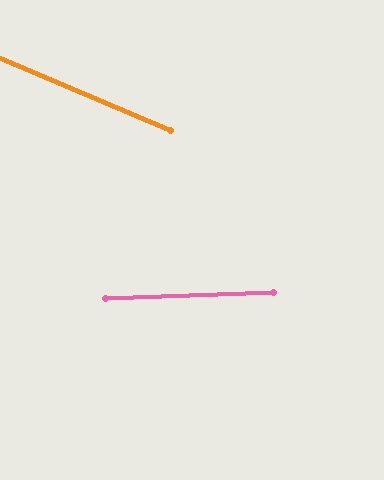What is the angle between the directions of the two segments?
Approximately 25 degrees.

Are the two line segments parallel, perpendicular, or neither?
Neither parallel nor perpendicular — they differ by about 25°.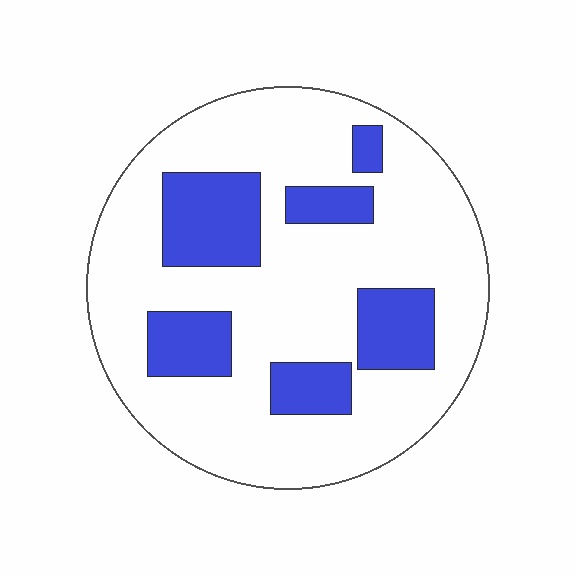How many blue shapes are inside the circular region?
6.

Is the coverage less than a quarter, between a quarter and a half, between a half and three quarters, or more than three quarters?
Less than a quarter.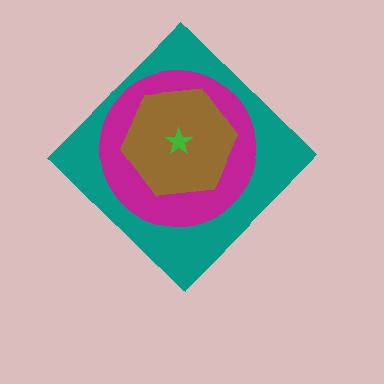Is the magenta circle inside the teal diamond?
Yes.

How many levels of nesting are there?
4.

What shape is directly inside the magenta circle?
The brown hexagon.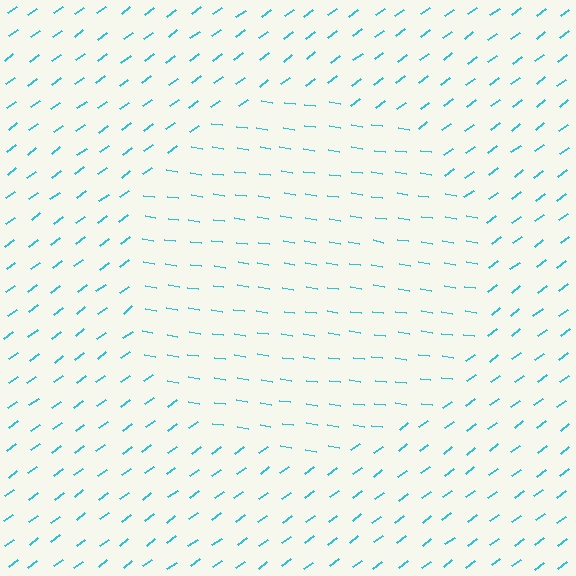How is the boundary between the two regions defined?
The boundary is defined purely by a change in line orientation (approximately 45 degrees difference). All lines are the same color and thickness.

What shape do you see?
I see a circle.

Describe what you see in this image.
The image is filled with small cyan line segments. A circle region in the image has lines oriented differently from the surrounding lines, creating a visible texture boundary.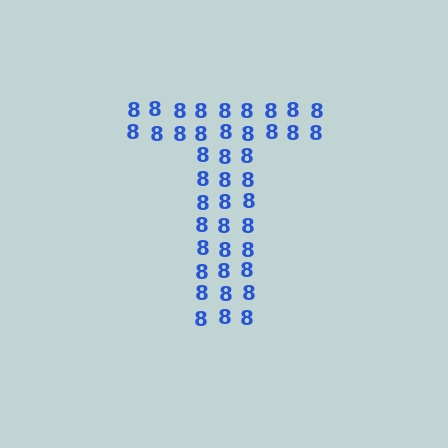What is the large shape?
The large shape is the letter T.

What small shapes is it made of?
It is made of small digit 8's.